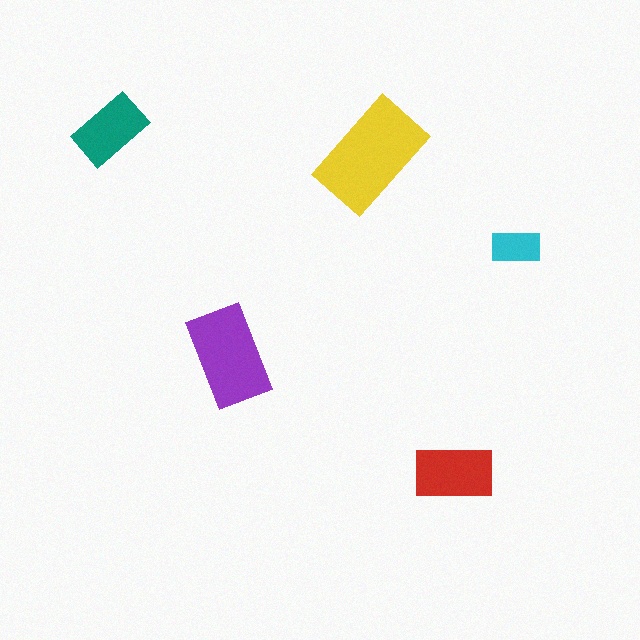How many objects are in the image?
There are 5 objects in the image.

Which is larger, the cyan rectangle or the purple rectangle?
The purple one.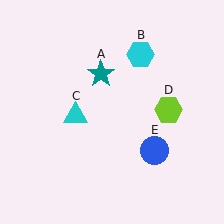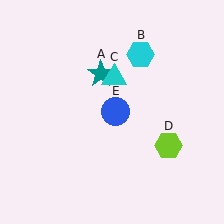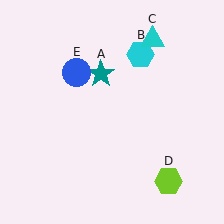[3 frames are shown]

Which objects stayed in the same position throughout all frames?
Teal star (object A) and cyan hexagon (object B) remained stationary.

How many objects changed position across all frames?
3 objects changed position: cyan triangle (object C), lime hexagon (object D), blue circle (object E).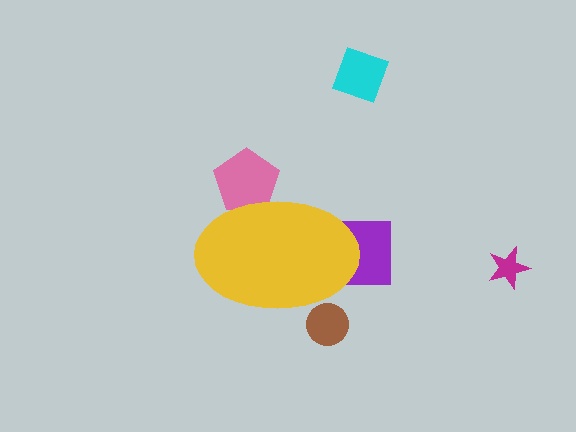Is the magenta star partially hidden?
No, the magenta star is fully visible.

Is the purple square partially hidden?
Yes, the purple square is partially hidden behind the yellow ellipse.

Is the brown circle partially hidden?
Yes, the brown circle is partially hidden behind the yellow ellipse.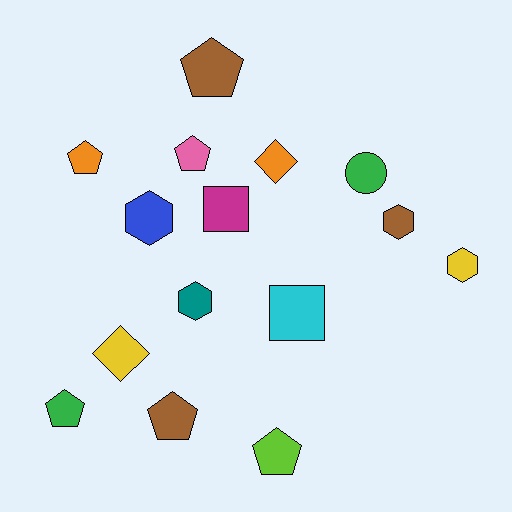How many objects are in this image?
There are 15 objects.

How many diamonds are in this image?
There are 2 diamonds.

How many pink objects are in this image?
There is 1 pink object.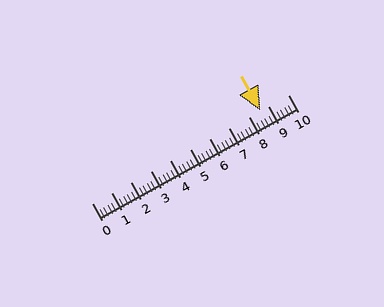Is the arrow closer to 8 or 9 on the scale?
The arrow is closer to 9.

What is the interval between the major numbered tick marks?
The major tick marks are spaced 1 units apart.